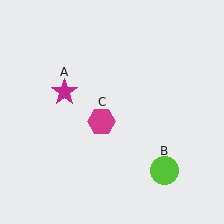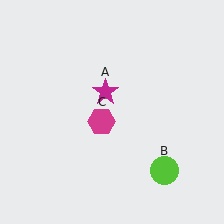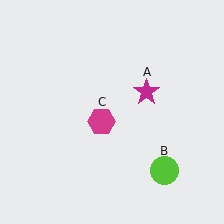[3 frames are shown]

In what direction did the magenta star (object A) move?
The magenta star (object A) moved right.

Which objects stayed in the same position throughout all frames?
Lime circle (object B) and magenta hexagon (object C) remained stationary.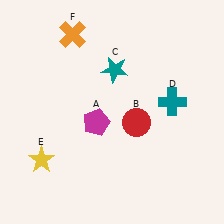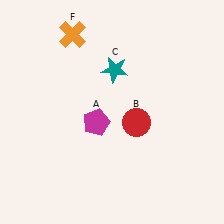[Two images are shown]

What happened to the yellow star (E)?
The yellow star (E) was removed in Image 2. It was in the bottom-left area of Image 1.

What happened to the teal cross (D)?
The teal cross (D) was removed in Image 2. It was in the top-right area of Image 1.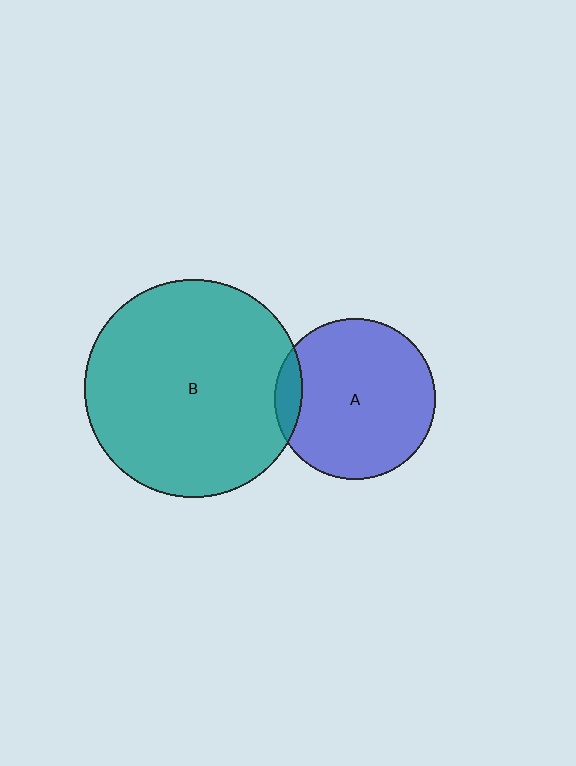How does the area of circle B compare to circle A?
Approximately 1.8 times.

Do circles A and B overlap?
Yes.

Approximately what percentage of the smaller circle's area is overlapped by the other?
Approximately 10%.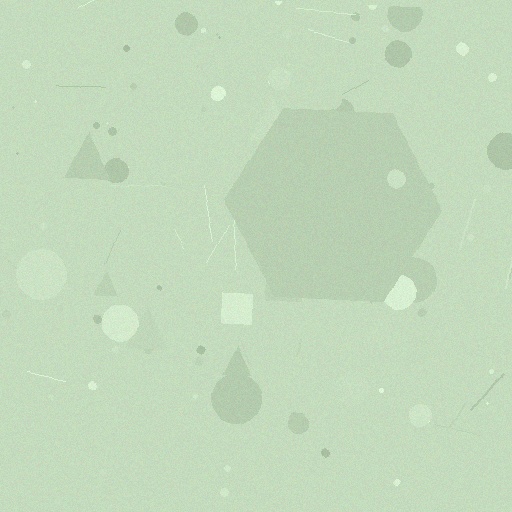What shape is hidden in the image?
A hexagon is hidden in the image.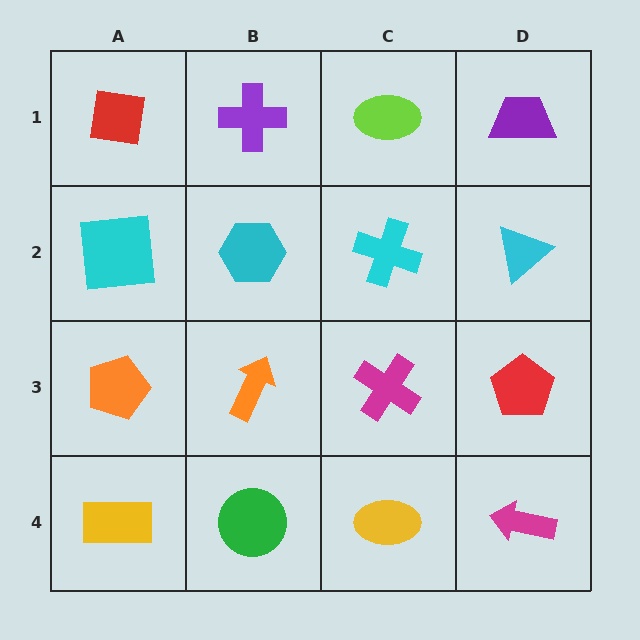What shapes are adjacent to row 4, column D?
A red pentagon (row 3, column D), a yellow ellipse (row 4, column C).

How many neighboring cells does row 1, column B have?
3.